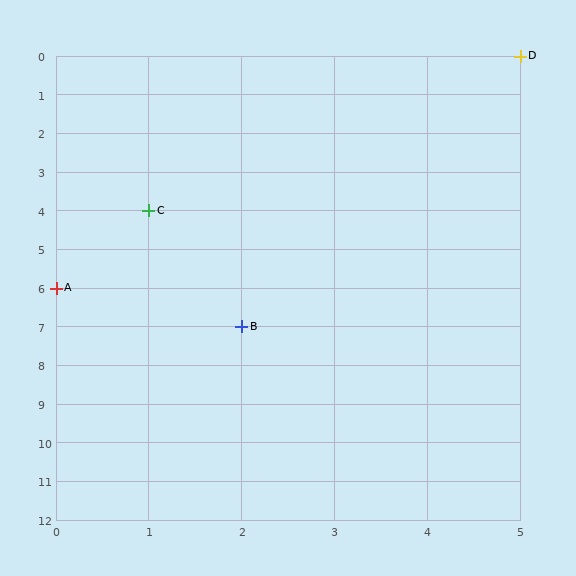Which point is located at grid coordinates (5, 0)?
Point D is at (5, 0).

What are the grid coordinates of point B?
Point B is at grid coordinates (2, 7).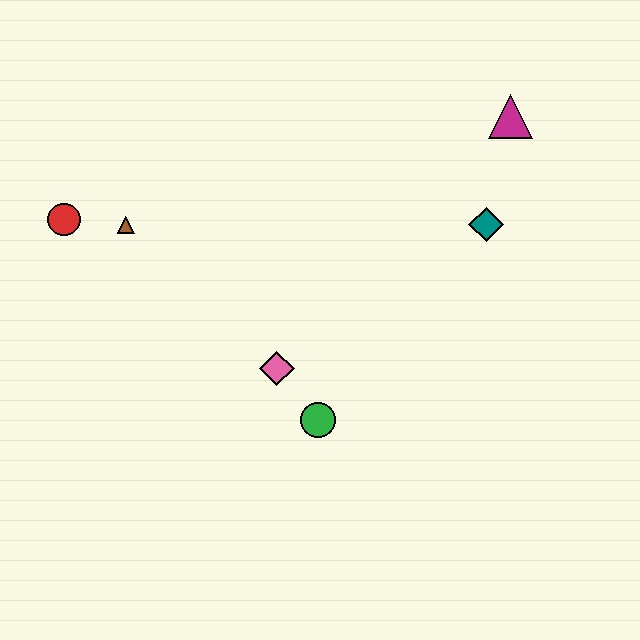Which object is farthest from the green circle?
The magenta triangle is farthest from the green circle.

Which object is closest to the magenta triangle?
The teal diamond is closest to the magenta triangle.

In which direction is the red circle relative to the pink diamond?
The red circle is to the left of the pink diamond.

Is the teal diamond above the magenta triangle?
No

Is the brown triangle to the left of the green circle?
Yes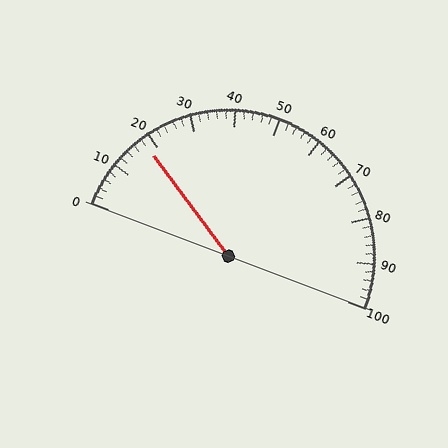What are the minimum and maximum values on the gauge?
The gauge ranges from 0 to 100.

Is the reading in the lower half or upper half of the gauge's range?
The reading is in the lower half of the range (0 to 100).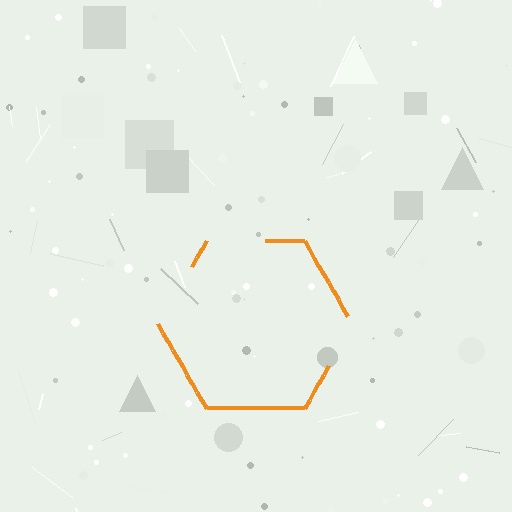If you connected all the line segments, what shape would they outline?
They would outline a hexagon.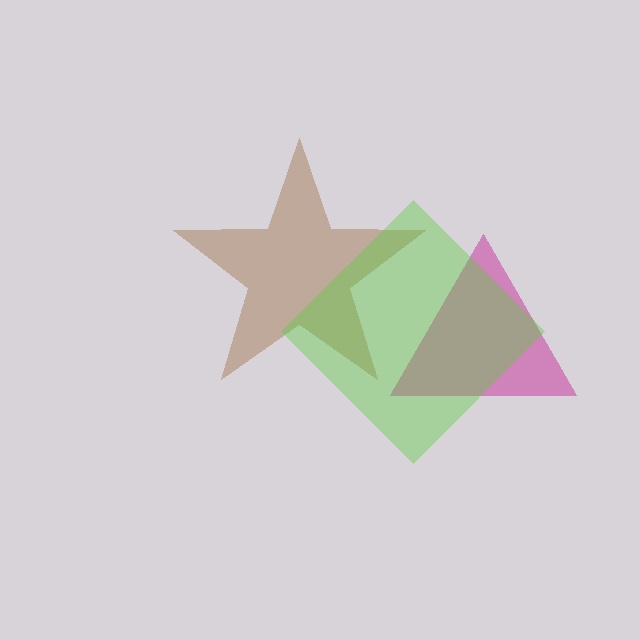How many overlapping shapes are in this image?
There are 3 overlapping shapes in the image.